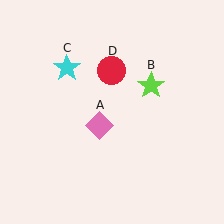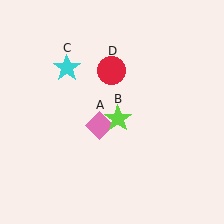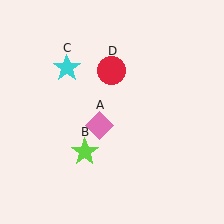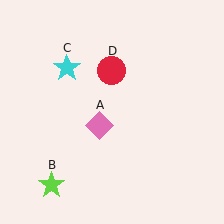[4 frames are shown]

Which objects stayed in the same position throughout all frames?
Pink diamond (object A) and cyan star (object C) and red circle (object D) remained stationary.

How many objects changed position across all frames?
1 object changed position: lime star (object B).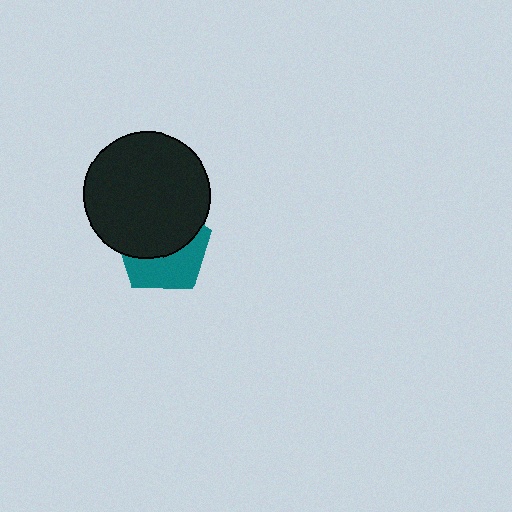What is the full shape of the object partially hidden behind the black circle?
The partially hidden object is a teal pentagon.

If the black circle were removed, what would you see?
You would see the complete teal pentagon.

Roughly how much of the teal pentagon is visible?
A small part of it is visible (roughly 43%).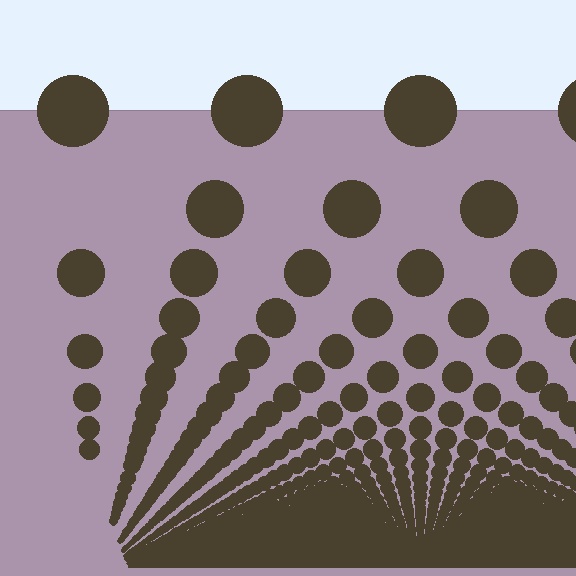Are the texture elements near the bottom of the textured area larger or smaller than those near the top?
Smaller. The gradient is inverted — elements near the bottom are smaller and denser.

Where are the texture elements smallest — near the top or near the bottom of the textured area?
Near the bottom.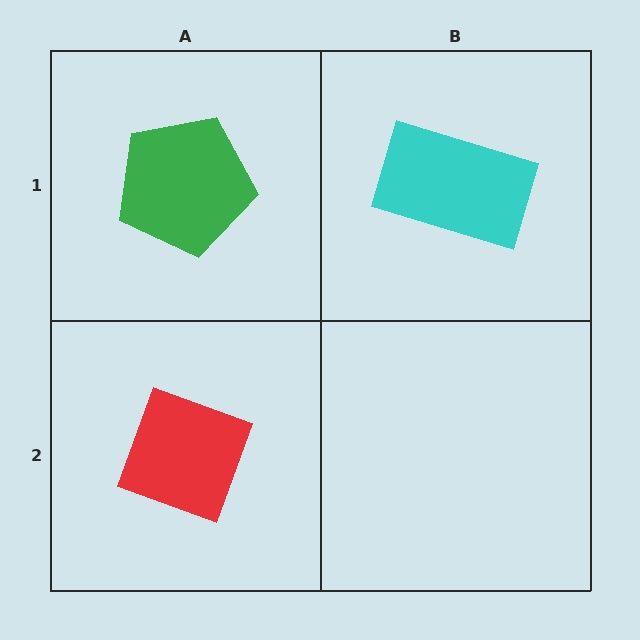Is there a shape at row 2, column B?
No, that cell is empty.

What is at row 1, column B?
A cyan rectangle.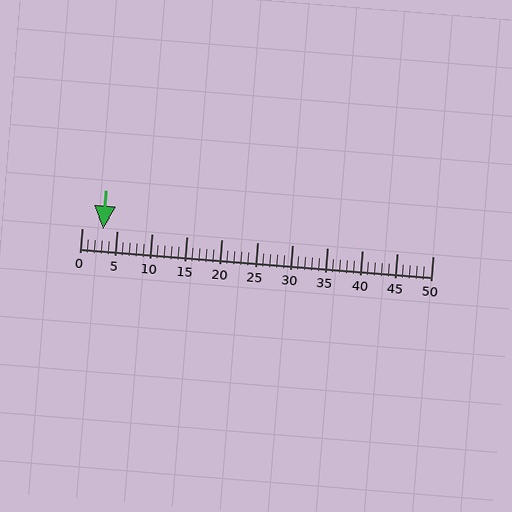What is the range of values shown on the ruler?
The ruler shows values from 0 to 50.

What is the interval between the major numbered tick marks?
The major tick marks are spaced 5 units apart.